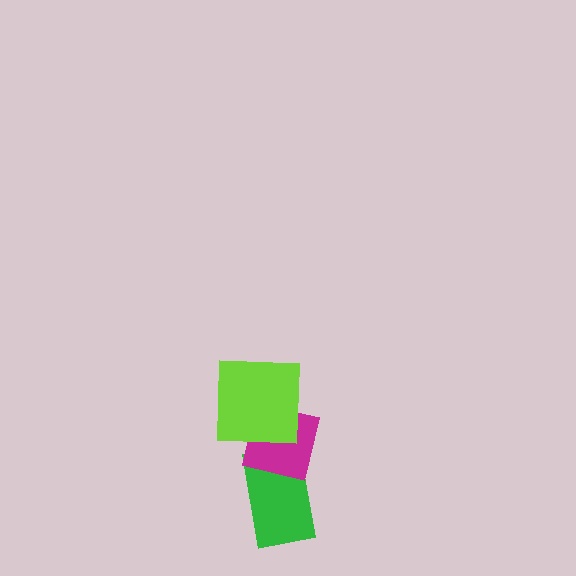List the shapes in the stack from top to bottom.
From top to bottom: the lime square, the magenta square, the green rectangle.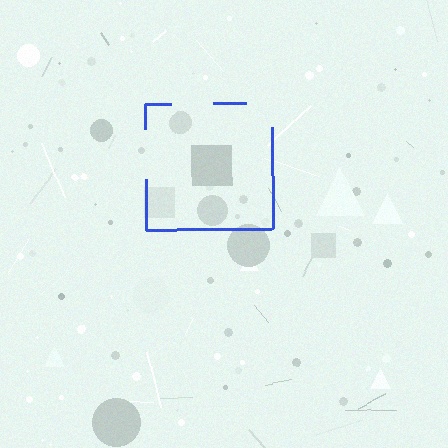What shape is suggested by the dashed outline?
The dashed outline suggests a square.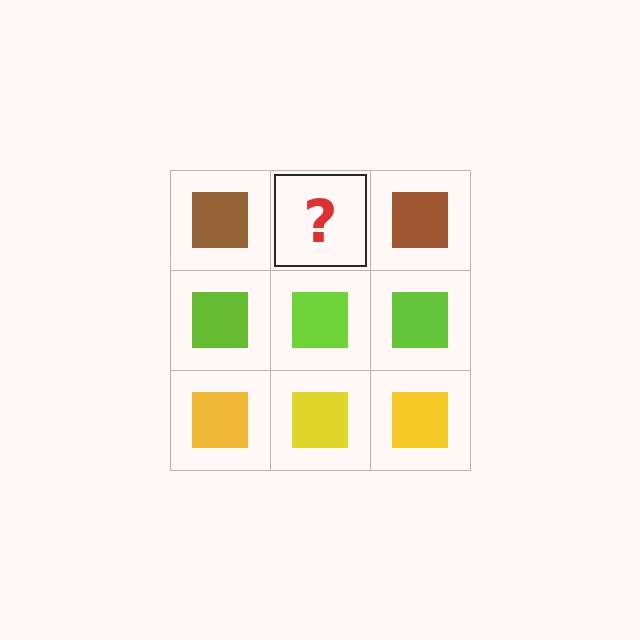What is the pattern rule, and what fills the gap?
The rule is that each row has a consistent color. The gap should be filled with a brown square.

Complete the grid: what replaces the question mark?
The question mark should be replaced with a brown square.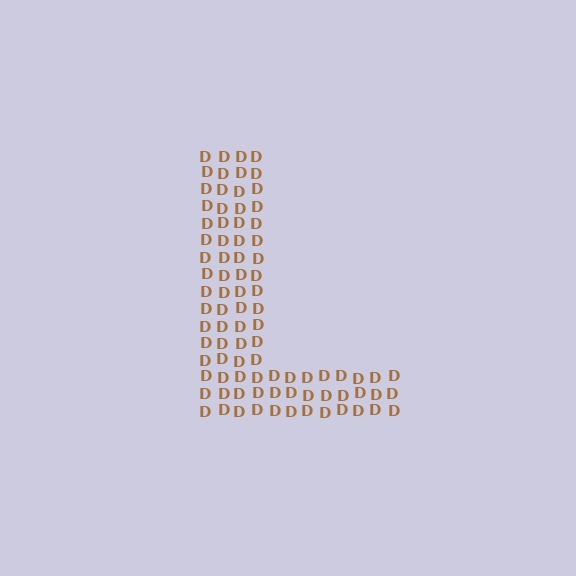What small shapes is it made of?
It is made of small letter D's.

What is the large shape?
The large shape is the letter L.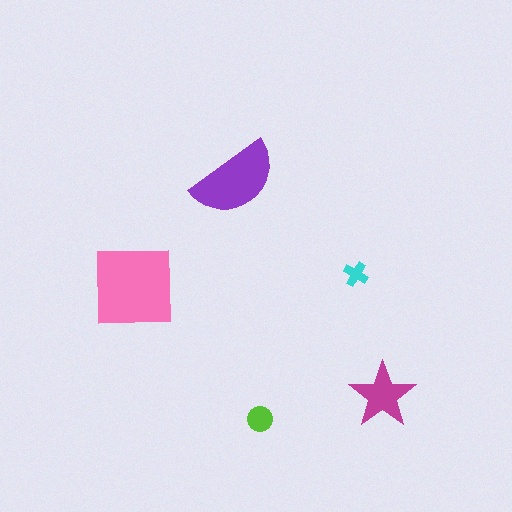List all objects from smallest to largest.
The cyan cross, the lime circle, the magenta star, the purple semicircle, the pink square.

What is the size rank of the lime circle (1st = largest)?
4th.